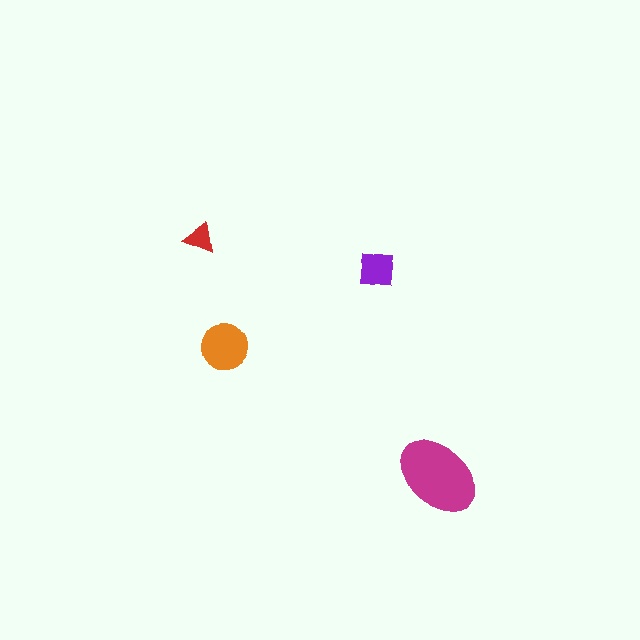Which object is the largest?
The magenta ellipse.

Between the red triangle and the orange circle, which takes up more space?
The orange circle.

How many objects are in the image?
There are 4 objects in the image.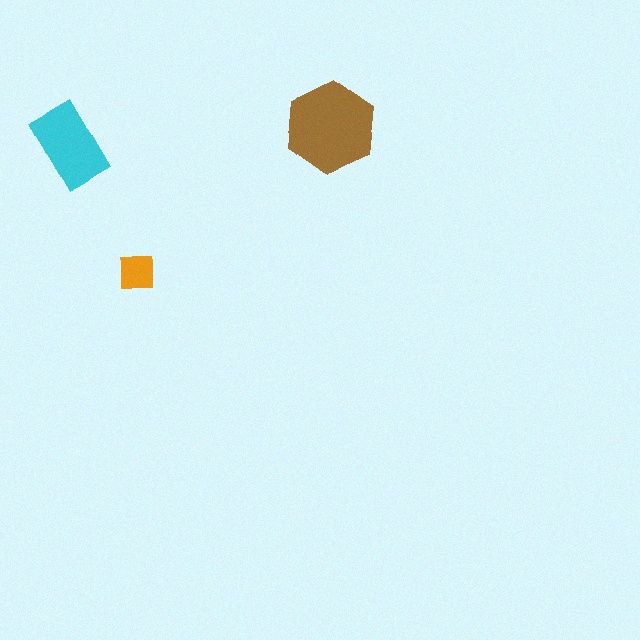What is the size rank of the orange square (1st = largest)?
3rd.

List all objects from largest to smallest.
The brown hexagon, the cyan rectangle, the orange square.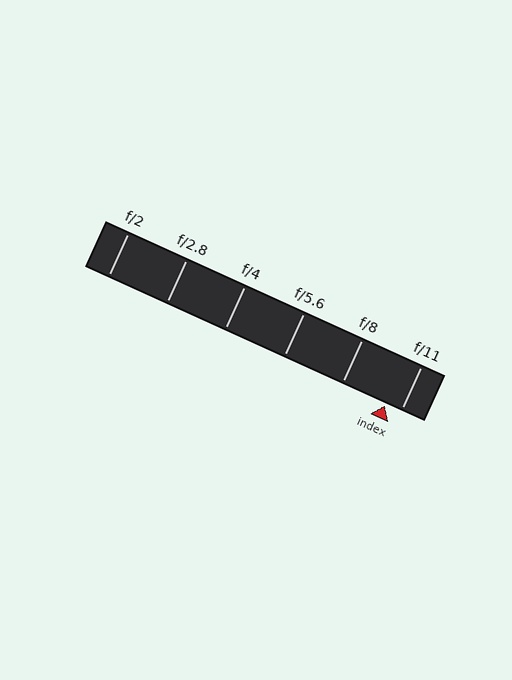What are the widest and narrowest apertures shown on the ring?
The widest aperture shown is f/2 and the narrowest is f/11.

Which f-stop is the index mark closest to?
The index mark is closest to f/11.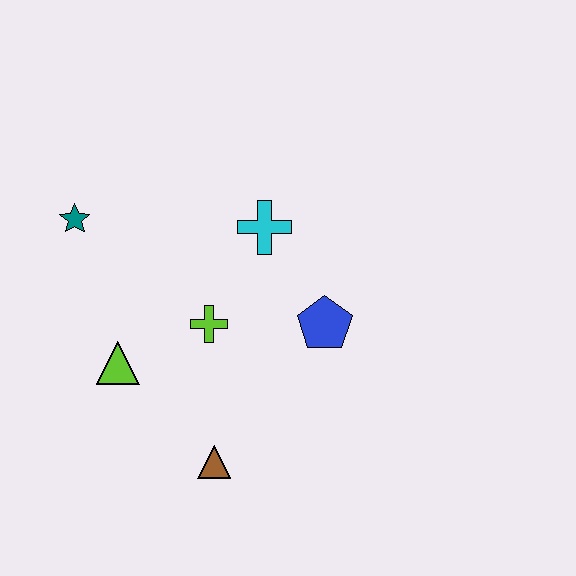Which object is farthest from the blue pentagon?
The teal star is farthest from the blue pentagon.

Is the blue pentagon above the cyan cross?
No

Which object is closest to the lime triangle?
The lime cross is closest to the lime triangle.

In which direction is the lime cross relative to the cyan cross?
The lime cross is below the cyan cross.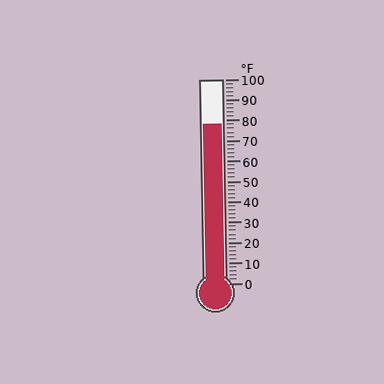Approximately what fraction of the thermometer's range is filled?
The thermometer is filled to approximately 80% of its range.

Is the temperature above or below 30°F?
The temperature is above 30°F.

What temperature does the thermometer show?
The thermometer shows approximately 78°F.